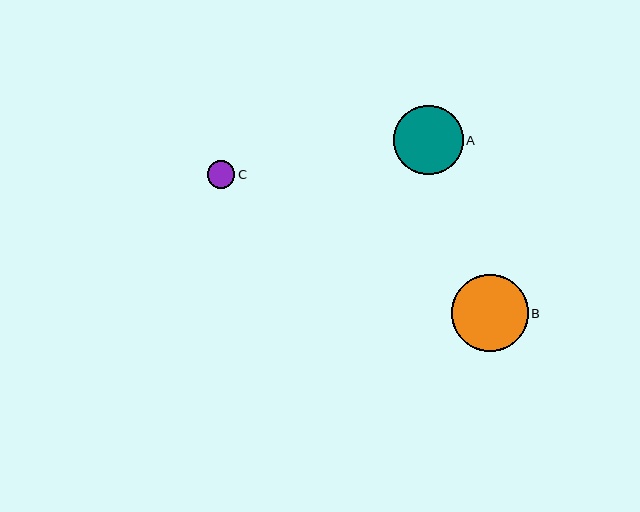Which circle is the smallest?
Circle C is the smallest with a size of approximately 27 pixels.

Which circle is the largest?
Circle B is the largest with a size of approximately 76 pixels.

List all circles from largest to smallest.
From largest to smallest: B, A, C.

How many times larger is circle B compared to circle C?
Circle B is approximately 2.8 times the size of circle C.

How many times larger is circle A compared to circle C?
Circle A is approximately 2.6 times the size of circle C.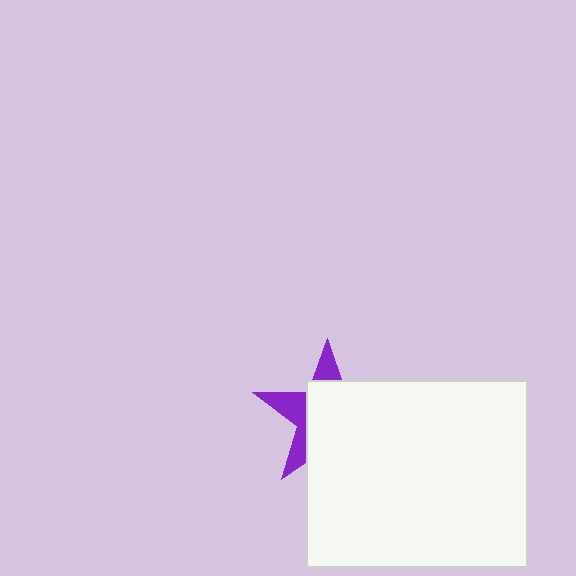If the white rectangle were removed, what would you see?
You would see the complete purple star.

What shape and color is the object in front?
The object in front is a white rectangle.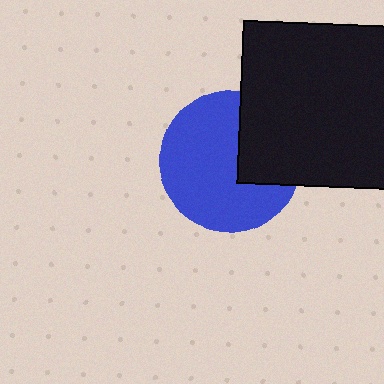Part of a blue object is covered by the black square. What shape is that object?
It is a circle.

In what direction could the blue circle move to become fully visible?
The blue circle could move left. That would shift it out from behind the black square entirely.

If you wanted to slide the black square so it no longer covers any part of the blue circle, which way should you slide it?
Slide it right — that is the most direct way to separate the two shapes.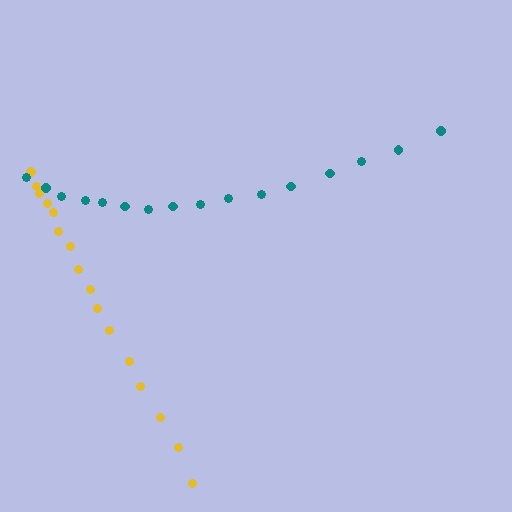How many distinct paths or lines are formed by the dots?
There are 2 distinct paths.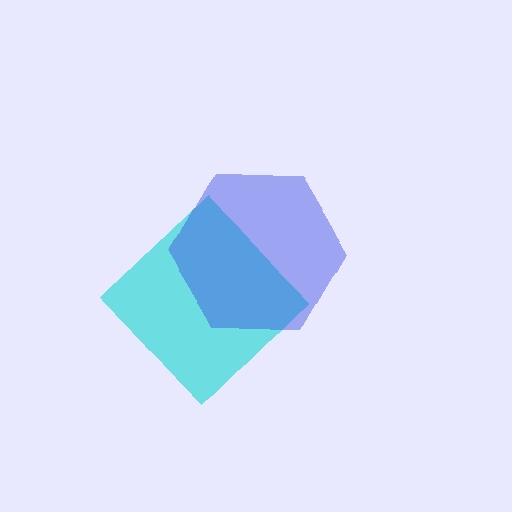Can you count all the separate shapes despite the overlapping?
Yes, there are 2 separate shapes.